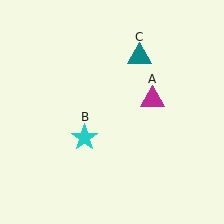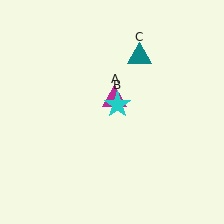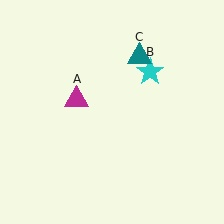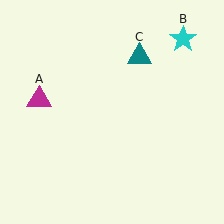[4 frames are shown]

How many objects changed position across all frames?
2 objects changed position: magenta triangle (object A), cyan star (object B).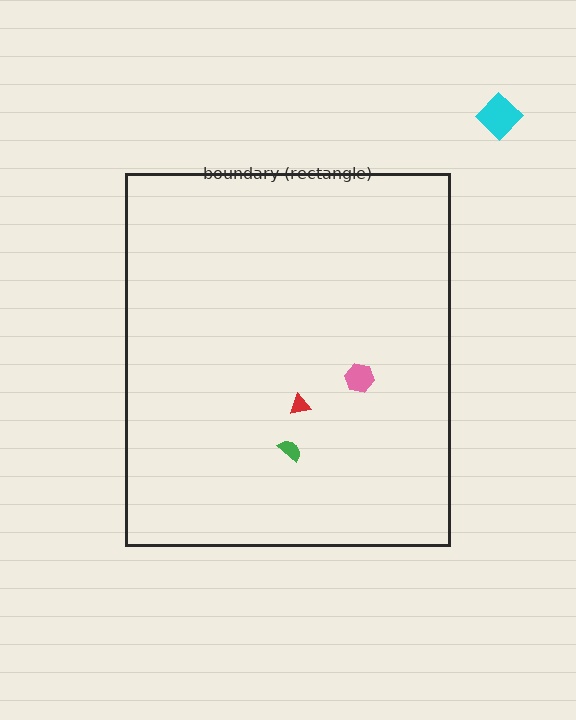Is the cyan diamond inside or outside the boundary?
Outside.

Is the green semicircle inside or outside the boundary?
Inside.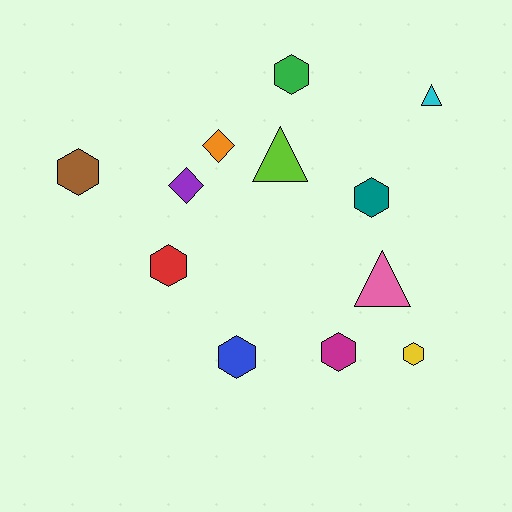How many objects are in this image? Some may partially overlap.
There are 12 objects.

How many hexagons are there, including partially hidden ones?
There are 7 hexagons.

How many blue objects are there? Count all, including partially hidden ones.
There is 1 blue object.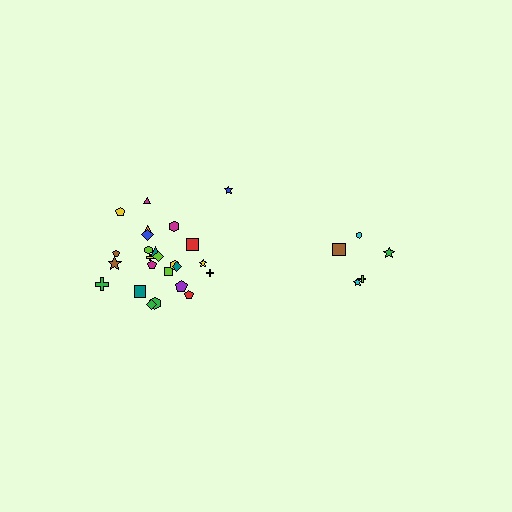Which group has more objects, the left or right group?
The left group.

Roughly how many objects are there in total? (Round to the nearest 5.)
Roughly 30 objects in total.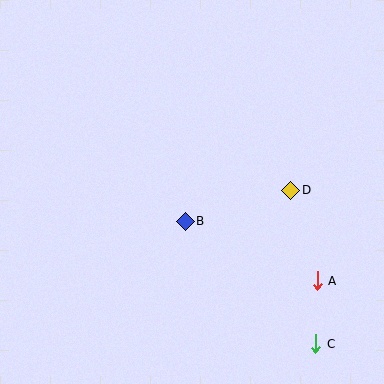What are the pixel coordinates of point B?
Point B is at (185, 221).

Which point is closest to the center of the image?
Point B at (185, 221) is closest to the center.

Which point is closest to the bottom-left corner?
Point B is closest to the bottom-left corner.